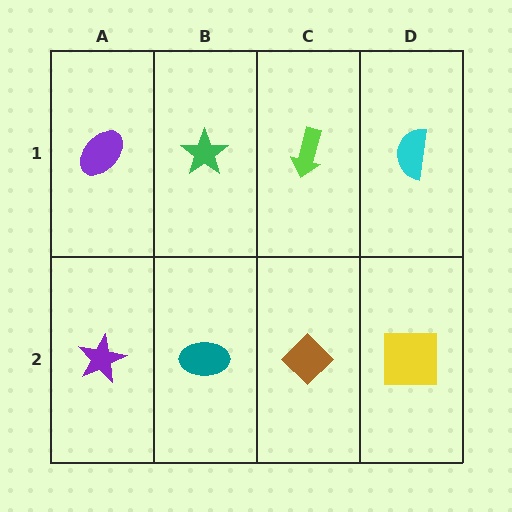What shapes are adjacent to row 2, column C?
A lime arrow (row 1, column C), a teal ellipse (row 2, column B), a yellow square (row 2, column D).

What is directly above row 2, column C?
A lime arrow.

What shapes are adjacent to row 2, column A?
A purple ellipse (row 1, column A), a teal ellipse (row 2, column B).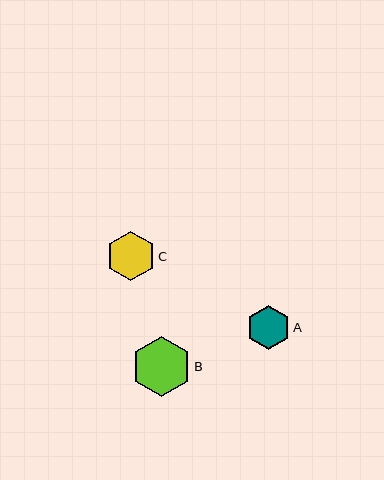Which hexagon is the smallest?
Hexagon A is the smallest with a size of approximately 44 pixels.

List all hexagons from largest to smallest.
From largest to smallest: B, C, A.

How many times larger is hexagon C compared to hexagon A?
Hexagon C is approximately 1.1 times the size of hexagon A.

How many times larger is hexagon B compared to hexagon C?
Hexagon B is approximately 1.2 times the size of hexagon C.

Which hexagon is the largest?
Hexagon B is the largest with a size of approximately 60 pixels.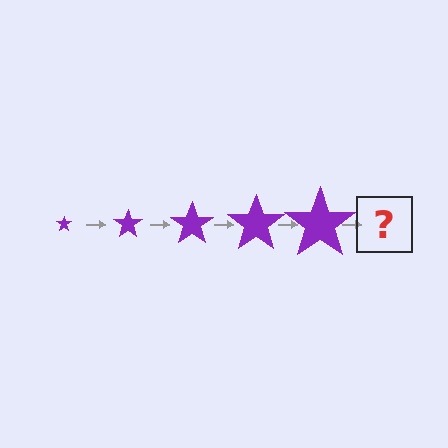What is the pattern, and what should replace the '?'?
The pattern is that the star gets progressively larger each step. The '?' should be a purple star, larger than the previous one.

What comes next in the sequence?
The next element should be a purple star, larger than the previous one.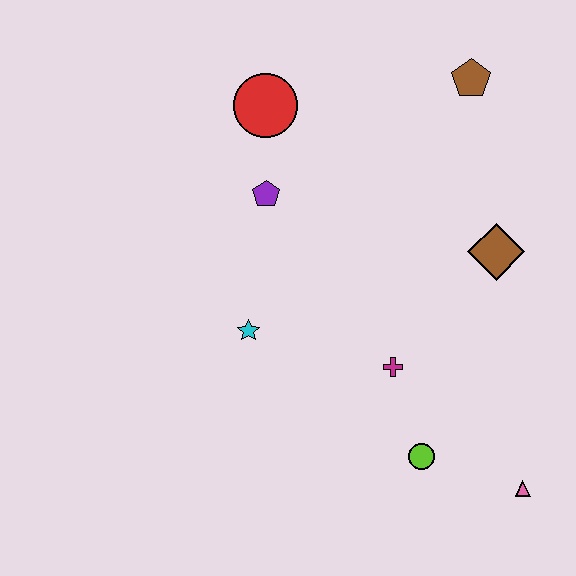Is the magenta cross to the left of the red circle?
No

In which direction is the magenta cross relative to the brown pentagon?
The magenta cross is below the brown pentagon.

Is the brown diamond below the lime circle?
No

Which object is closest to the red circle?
The purple pentagon is closest to the red circle.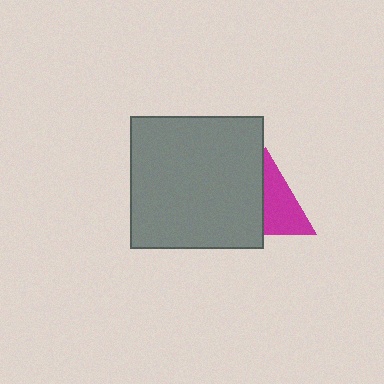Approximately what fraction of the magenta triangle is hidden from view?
Roughly 46% of the magenta triangle is hidden behind the gray square.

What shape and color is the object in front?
The object in front is a gray square.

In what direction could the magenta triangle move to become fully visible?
The magenta triangle could move right. That would shift it out from behind the gray square entirely.